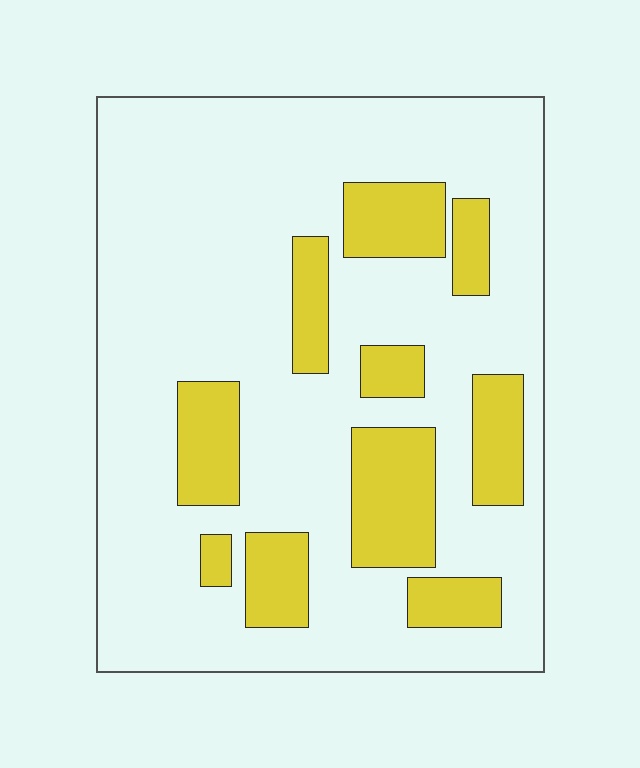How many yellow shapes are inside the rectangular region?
10.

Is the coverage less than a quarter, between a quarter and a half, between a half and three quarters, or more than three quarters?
Less than a quarter.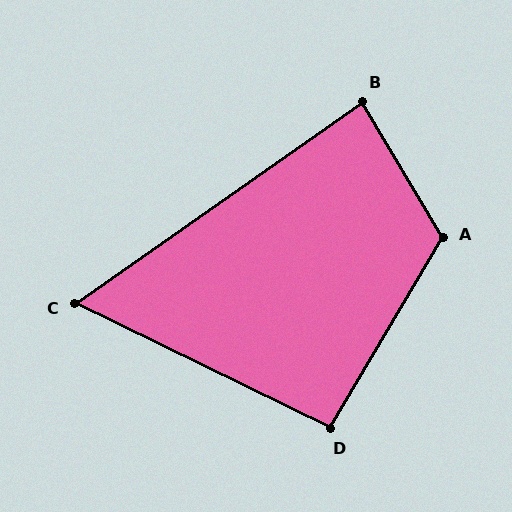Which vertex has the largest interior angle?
A, at approximately 119 degrees.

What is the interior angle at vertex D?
Approximately 94 degrees (approximately right).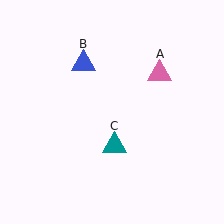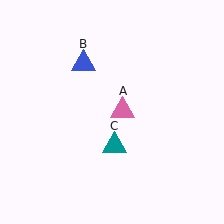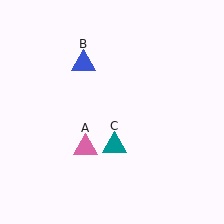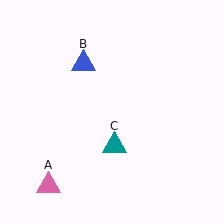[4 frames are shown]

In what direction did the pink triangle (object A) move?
The pink triangle (object A) moved down and to the left.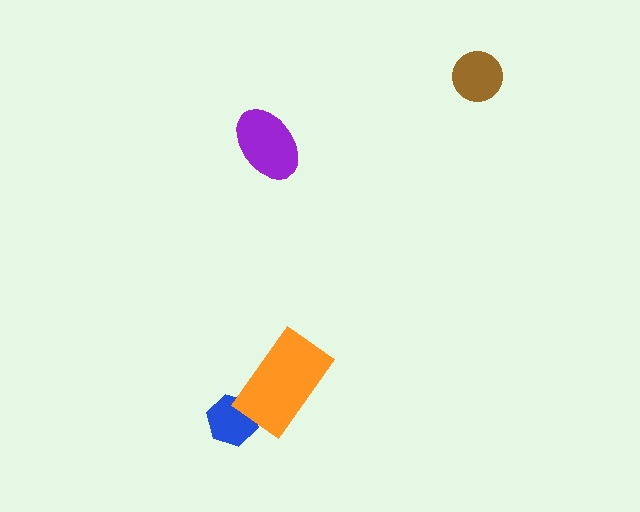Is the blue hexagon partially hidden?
Yes, it is partially covered by another shape.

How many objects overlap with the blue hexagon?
1 object overlaps with the blue hexagon.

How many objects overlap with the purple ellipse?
0 objects overlap with the purple ellipse.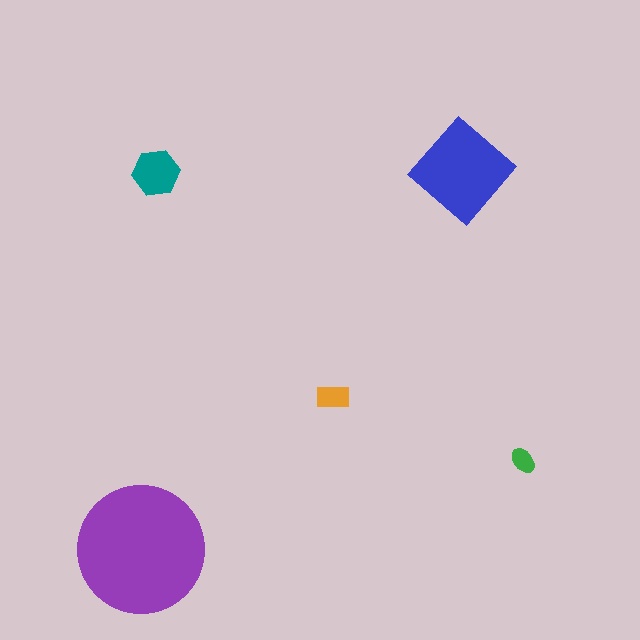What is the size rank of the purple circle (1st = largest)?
1st.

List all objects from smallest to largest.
The green ellipse, the orange rectangle, the teal hexagon, the blue diamond, the purple circle.